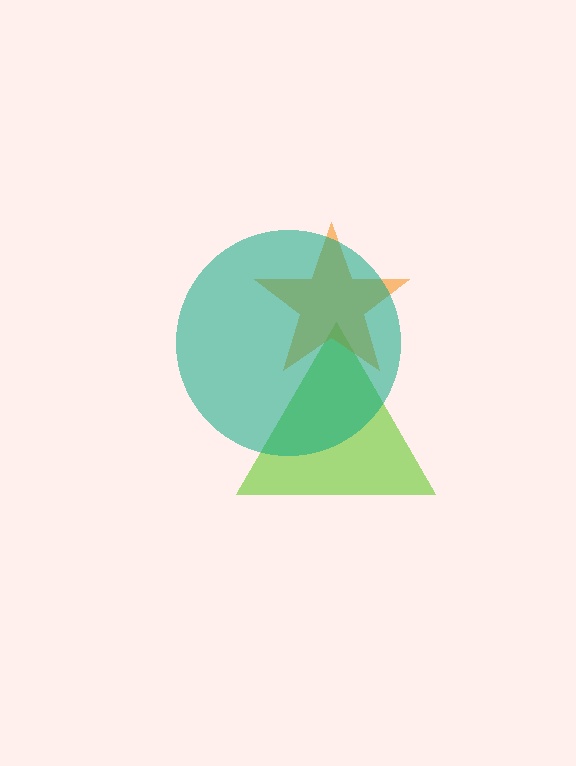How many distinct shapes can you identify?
There are 3 distinct shapes: a lime triangle, an orange star, a teal circle.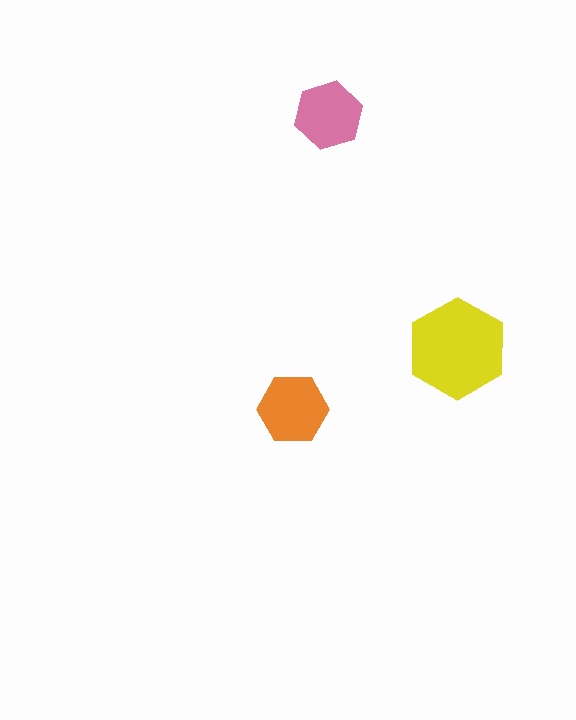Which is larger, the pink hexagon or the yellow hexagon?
The yellow one.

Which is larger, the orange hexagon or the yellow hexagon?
The yellow one.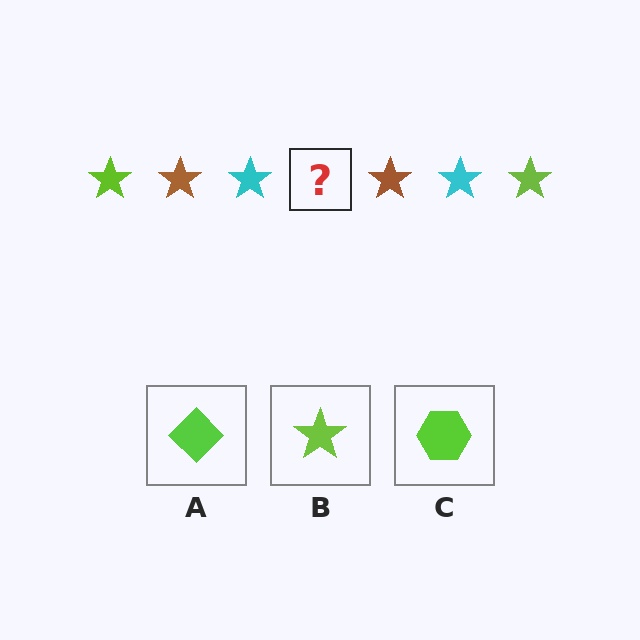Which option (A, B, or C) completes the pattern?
B.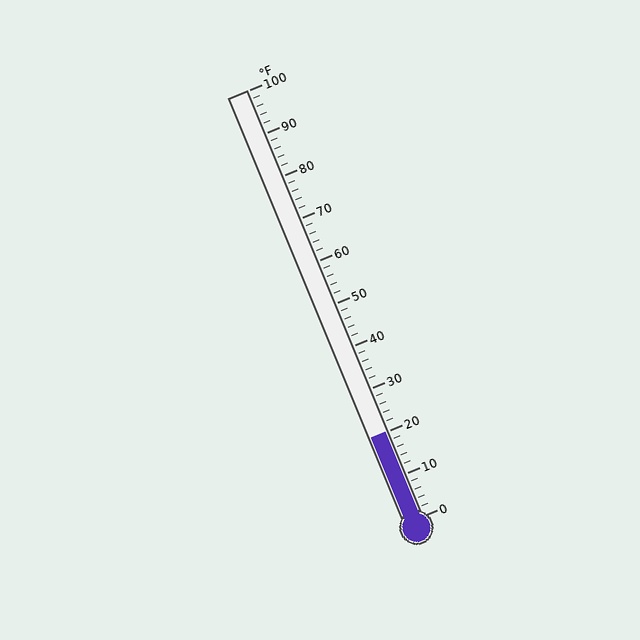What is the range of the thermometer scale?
The thermometer scale ranges from 0°F to 100°F.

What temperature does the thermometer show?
The thermometer shows approximately 20°F.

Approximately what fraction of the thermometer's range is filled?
The thermometer is filled to approximately 20% of its range.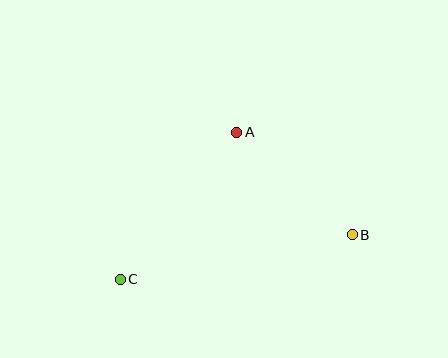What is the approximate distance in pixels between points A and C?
The distance between A and C is approximately 188 pixels.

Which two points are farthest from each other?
Points B and C are farthest from each other.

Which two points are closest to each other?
Points A and B are closest to each other.